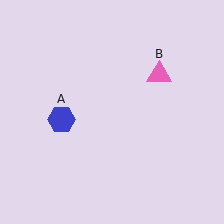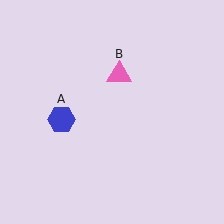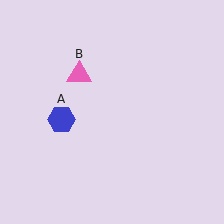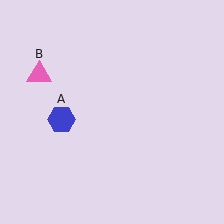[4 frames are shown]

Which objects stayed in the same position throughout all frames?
Blue hexagon (object A) remained stationary.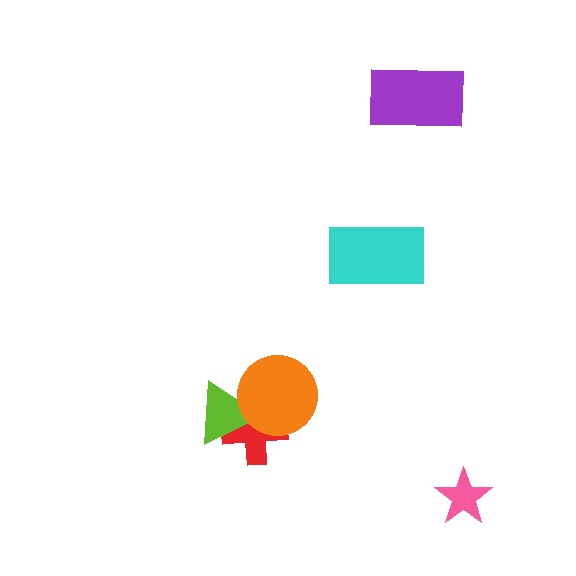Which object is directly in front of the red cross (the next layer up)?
The lime triangle is directly in front of the red cross.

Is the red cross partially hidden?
Yes, it is partially covered by another shape.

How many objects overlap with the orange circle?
2 objects overlap with the orange circle.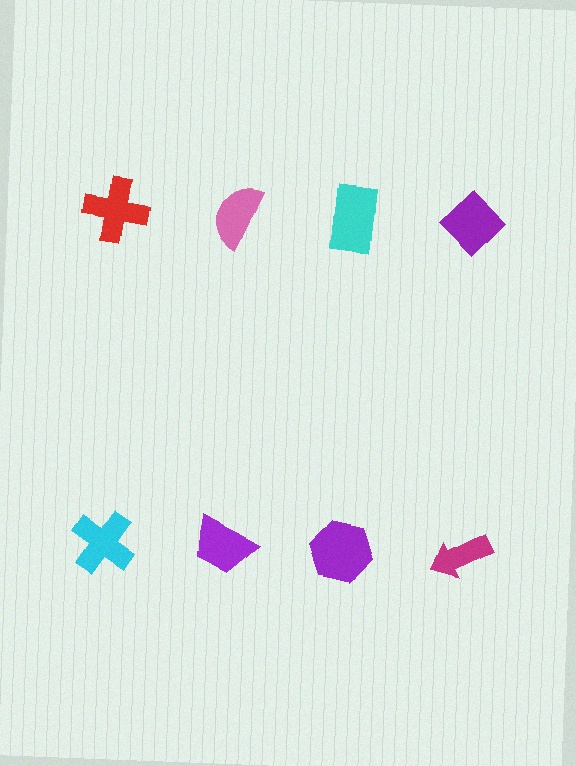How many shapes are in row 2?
4 shapes.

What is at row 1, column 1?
A red cross.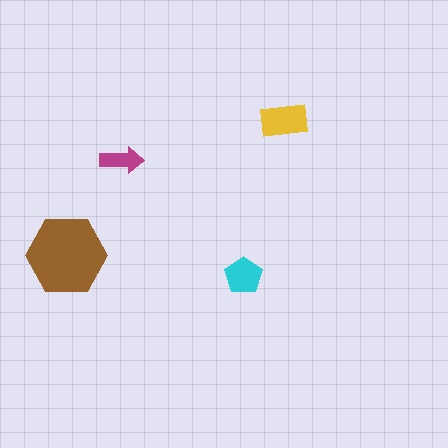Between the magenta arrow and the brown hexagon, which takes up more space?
The brown hexagon.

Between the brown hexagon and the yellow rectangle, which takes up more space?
The brown hexagon.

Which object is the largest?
The brown hexagon.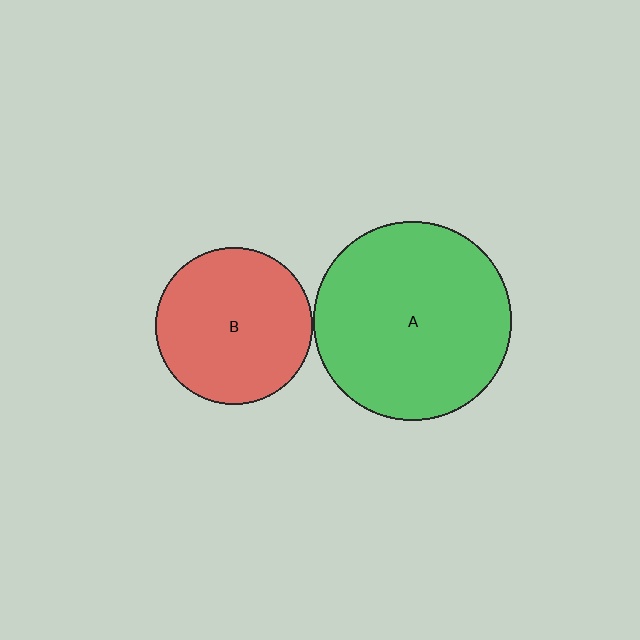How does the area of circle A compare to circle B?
Approximately 1.6 times.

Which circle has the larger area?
Circle A (green).